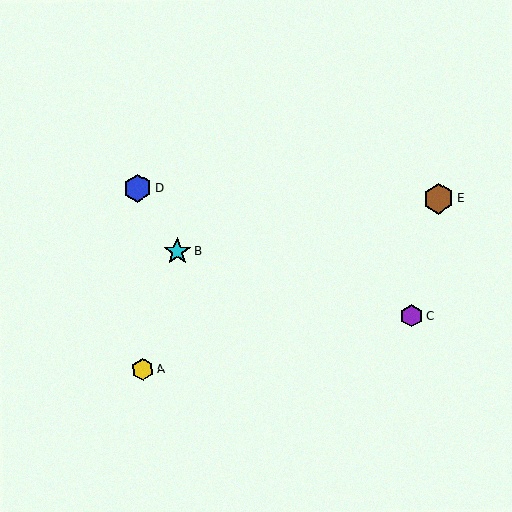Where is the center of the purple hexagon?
The center of the purple hexagon is at (411, 316).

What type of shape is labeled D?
Shape D is a blue hexagon.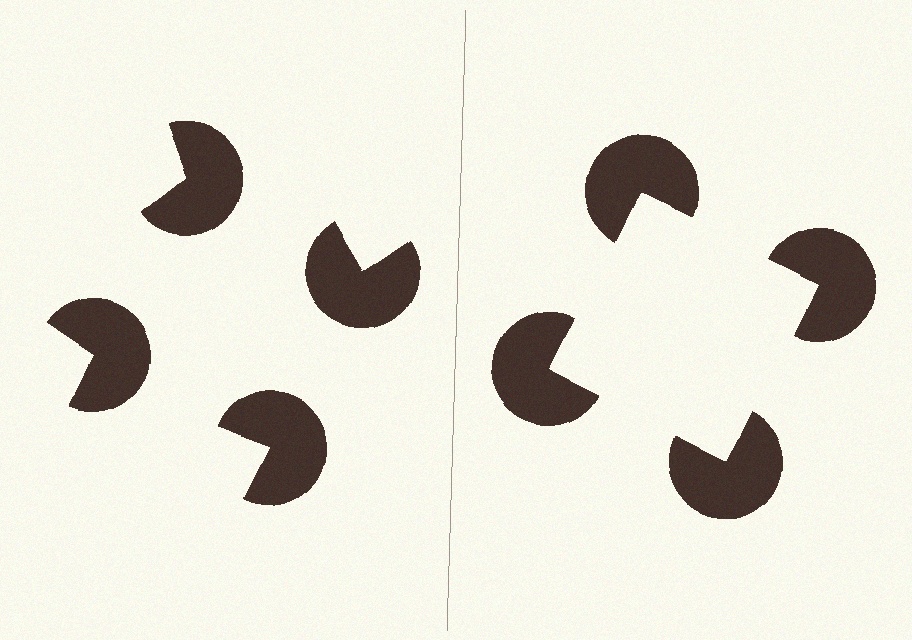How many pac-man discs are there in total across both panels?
8 — 4 on each side.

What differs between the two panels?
The pac-man discs are positioned identically on both sides; only the wedge orientations differ. On the right they align to a square; on the left they are misaligned.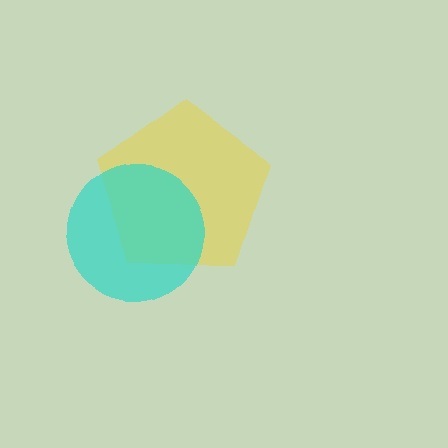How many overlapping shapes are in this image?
There are 2 overlapping shapes in the image.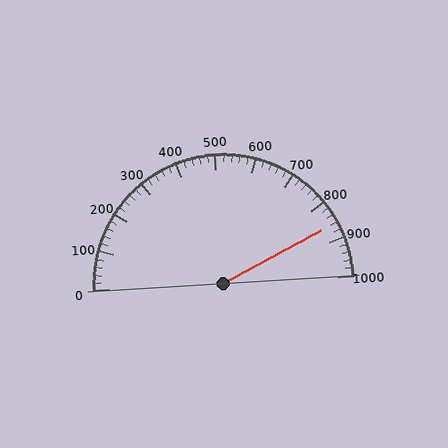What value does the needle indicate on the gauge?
The needle indicates approximately 860.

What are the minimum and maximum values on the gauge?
The gauge ranges from 0 to 1000.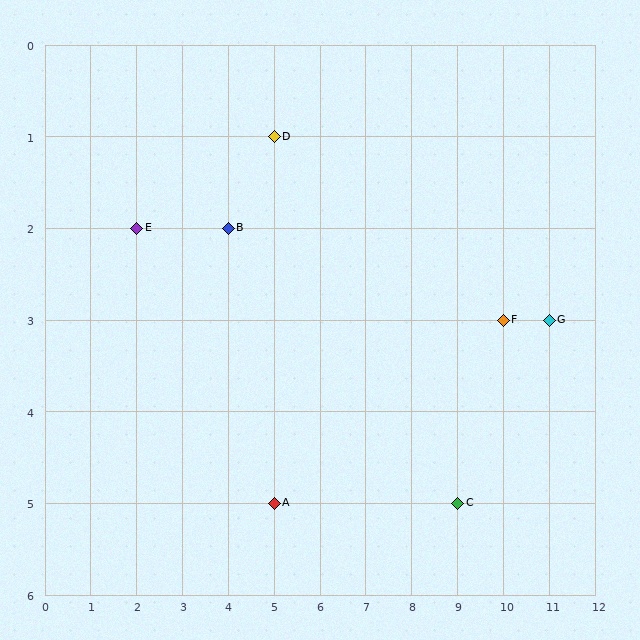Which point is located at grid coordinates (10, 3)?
Point F is at (10, 3).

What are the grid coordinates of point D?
Point D is at grid coordinates (5, 1).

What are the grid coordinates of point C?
Point C is at grid coordinates (9, 5).